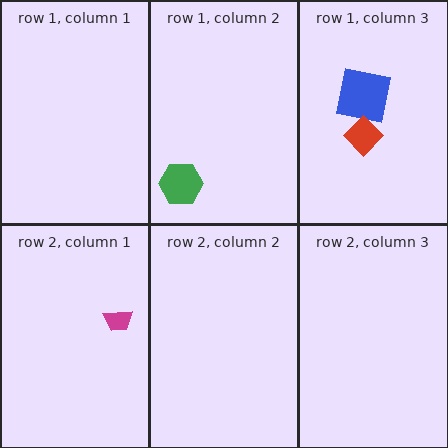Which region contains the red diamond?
The row 1, column 3 region.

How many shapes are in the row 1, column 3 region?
2.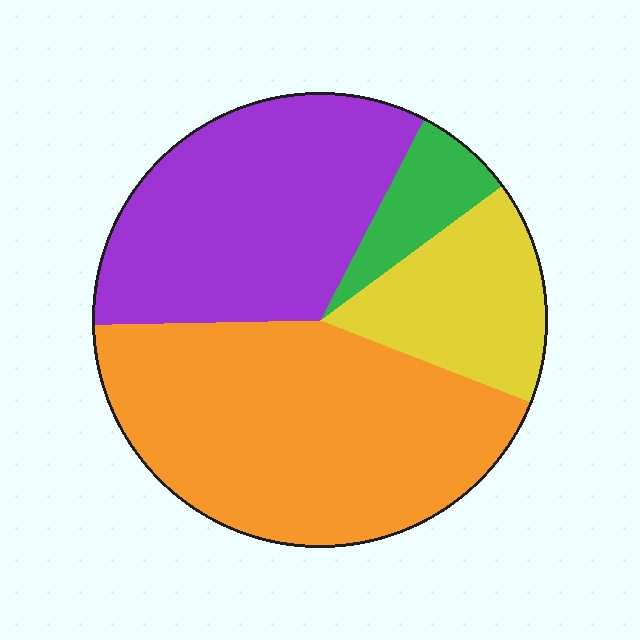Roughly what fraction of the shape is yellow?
Yellow takes up about one sixth (1/6) of the shape.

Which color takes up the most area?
Orange, at roughly 45%.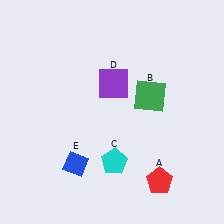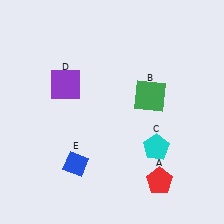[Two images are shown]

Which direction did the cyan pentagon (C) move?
The cyan pentagon (C) moved right.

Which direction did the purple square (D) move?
The purple square (D) moved left.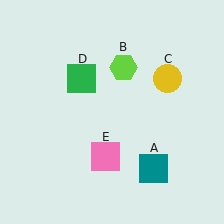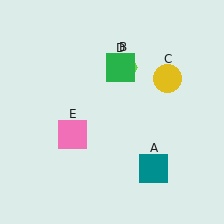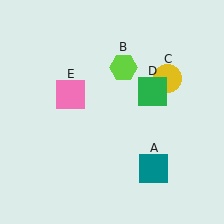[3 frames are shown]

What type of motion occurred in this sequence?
The green square (object D), pink square (object E) rotated clockwise around the center of the scene.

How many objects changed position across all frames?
2 objects changed position: green square (object D), pink square (object E).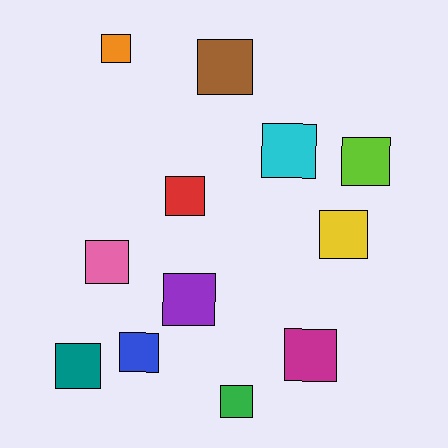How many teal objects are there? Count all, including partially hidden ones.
There is 1 teal object.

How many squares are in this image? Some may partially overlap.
There are 12 squares.